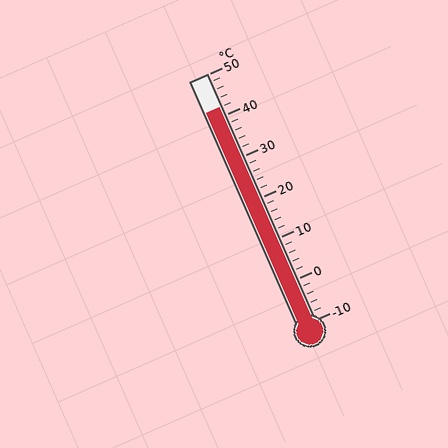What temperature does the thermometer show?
The thermometer shows approximately 42°C.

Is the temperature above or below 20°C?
The temperature is above 20°C.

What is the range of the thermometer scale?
The thermometer scale ranges from -10°C to 50°C.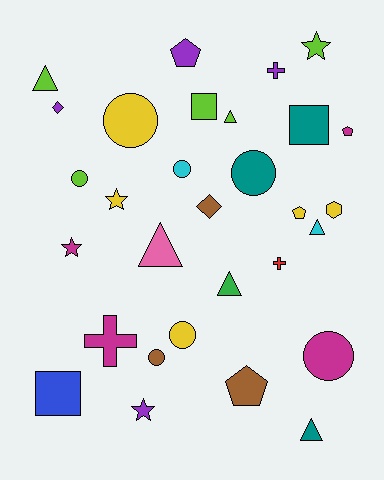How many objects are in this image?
There are 30 objects.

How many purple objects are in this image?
There are 4 purple objects.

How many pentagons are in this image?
There are 4 pentagons.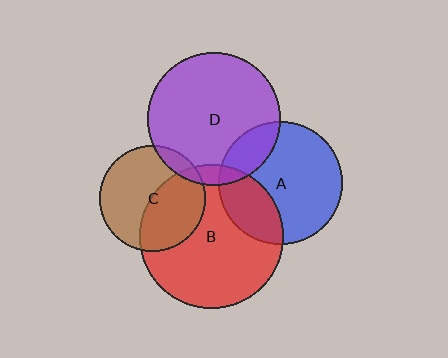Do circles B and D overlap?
Yes.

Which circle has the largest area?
Circle B (red).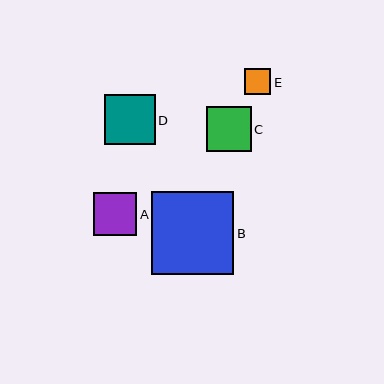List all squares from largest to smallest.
From largest to smallest: B, D, C, A, E.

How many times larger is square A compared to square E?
Square A is approximately 1.6 times the size of square E.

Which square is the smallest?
Square E is the smallest with a size of approximately 26 pixels.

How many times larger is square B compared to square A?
Square B is approximately 1.9 times the size of square A.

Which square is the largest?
Square B is the largest with a size of approximately 83 pixels.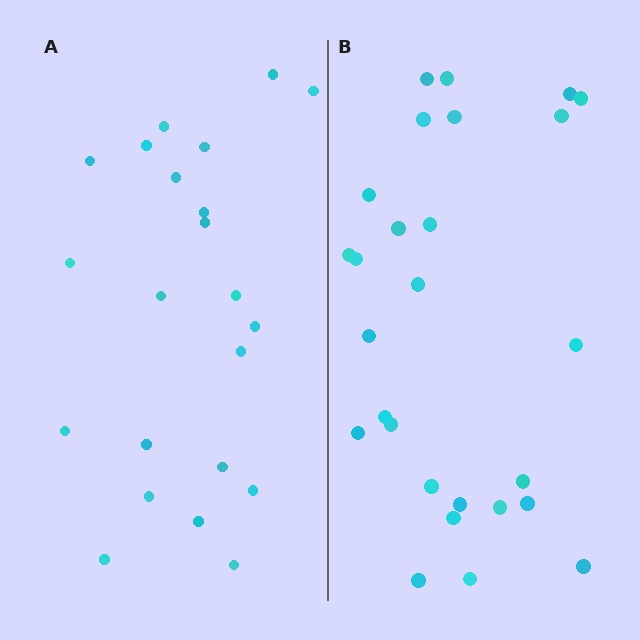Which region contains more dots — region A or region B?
Region B (the right region) has more dots.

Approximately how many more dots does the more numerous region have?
Region B has about 5 more dots than region A.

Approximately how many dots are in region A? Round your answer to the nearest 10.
About 20 dots. (The exact count is 22, which rounds to 20.)